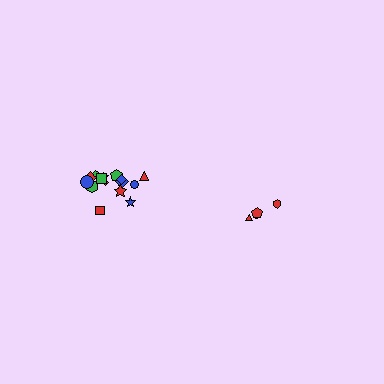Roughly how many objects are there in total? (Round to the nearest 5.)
Roughly 20 objects in total.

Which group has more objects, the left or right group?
The left group.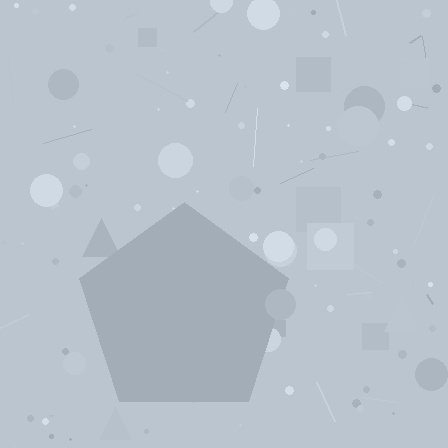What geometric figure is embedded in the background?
A pentagon is embedded in the background.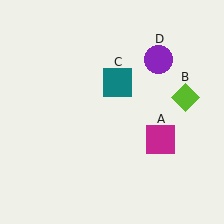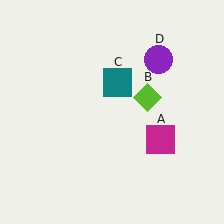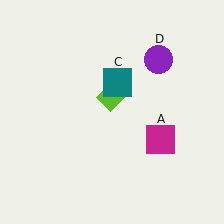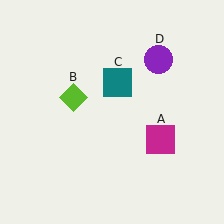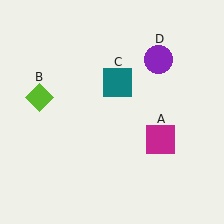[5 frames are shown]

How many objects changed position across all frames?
1 object changed position: lime diamond (object B).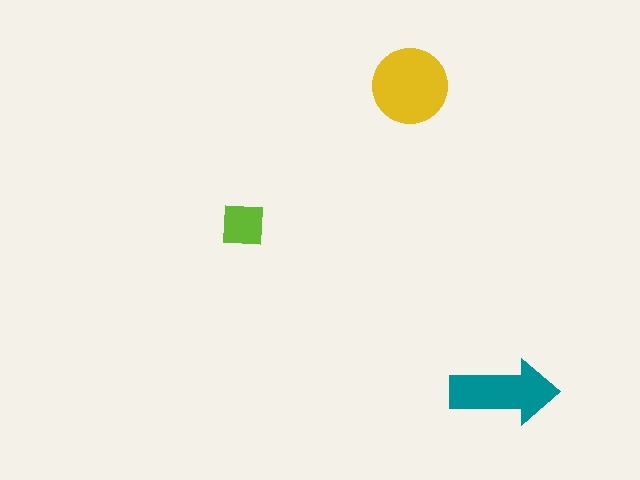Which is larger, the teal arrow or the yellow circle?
The yellow circle.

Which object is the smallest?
The lime square.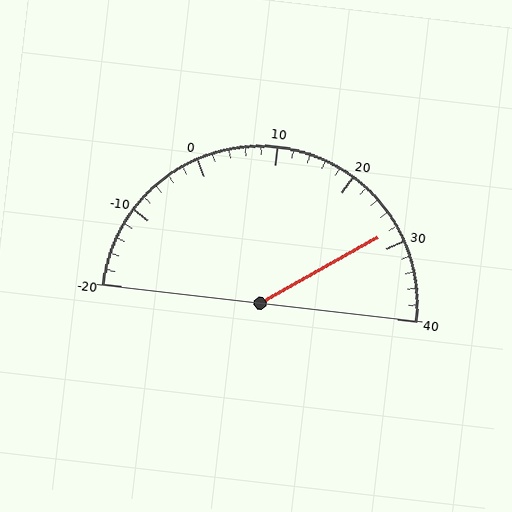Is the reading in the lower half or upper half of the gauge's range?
The reading is in the upper half of the range (-20 to 40).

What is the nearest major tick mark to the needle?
The nearest major tick mark is 30.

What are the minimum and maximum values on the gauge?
The gauge ranges from -20 to 40.